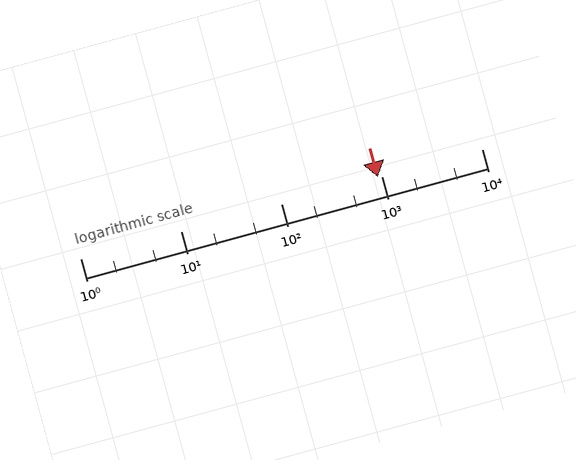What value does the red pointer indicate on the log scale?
The pointer indicates approximately 930.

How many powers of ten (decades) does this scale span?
The scale spans 4 decades, from 1 to 10000.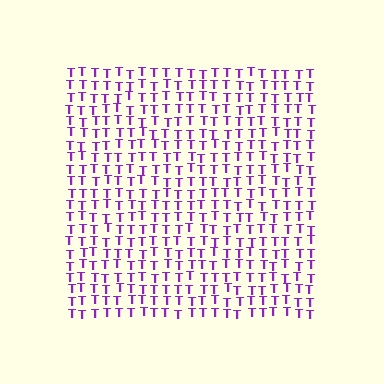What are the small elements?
The small elements are letter T's.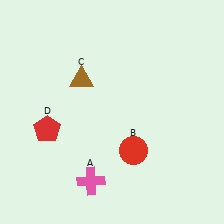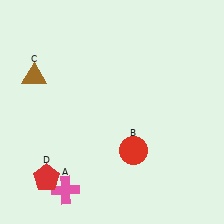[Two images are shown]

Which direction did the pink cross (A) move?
The pink cross (A) moved left.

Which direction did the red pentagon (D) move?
The red pentagon (D) moved down.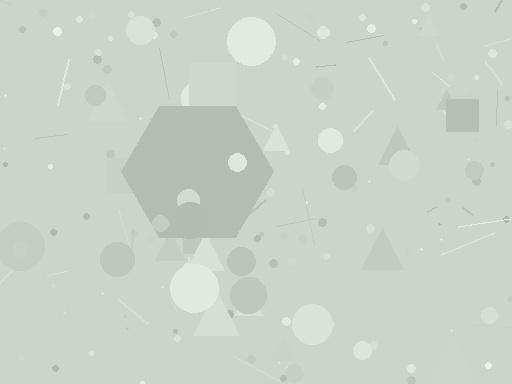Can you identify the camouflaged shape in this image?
The camouflaged shape is a hexagon.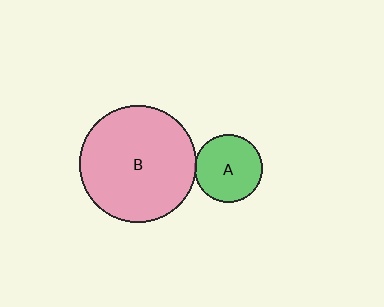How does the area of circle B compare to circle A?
Approximately 3.0 times.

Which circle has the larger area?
Circle B (pink).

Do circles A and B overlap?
Yes.